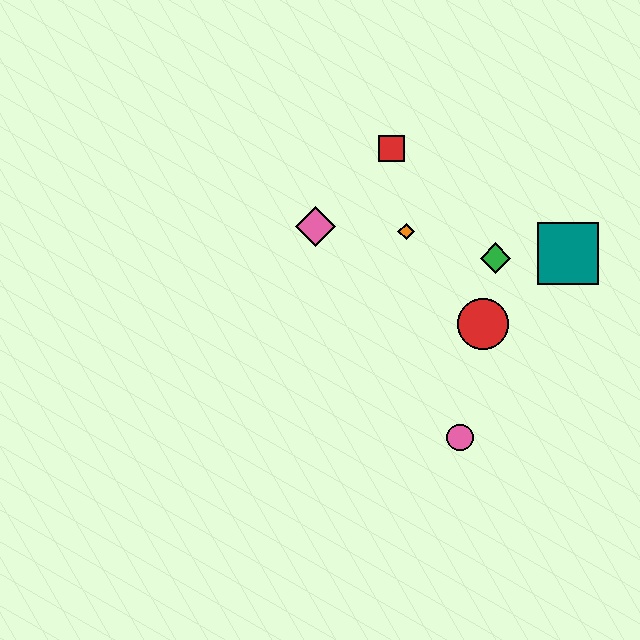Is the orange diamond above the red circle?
Yes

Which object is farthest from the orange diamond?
The pink circle is farthest from the orange diamond.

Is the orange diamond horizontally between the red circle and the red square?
Yes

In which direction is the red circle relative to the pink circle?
The red circle is above the pink circle.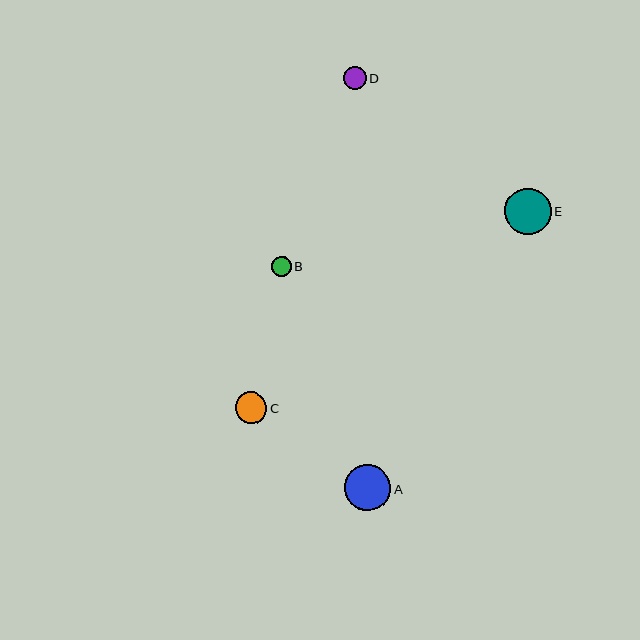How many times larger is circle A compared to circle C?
Circle A is approximately 1.5 times the size of circle C.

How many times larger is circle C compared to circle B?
Circle C is approximately 1.6 times the size of circle B.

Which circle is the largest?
Circle E is the largest with a size of approximately 47 pixels.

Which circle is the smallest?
Circle B is the smallest with a size of approximately 20 pixels.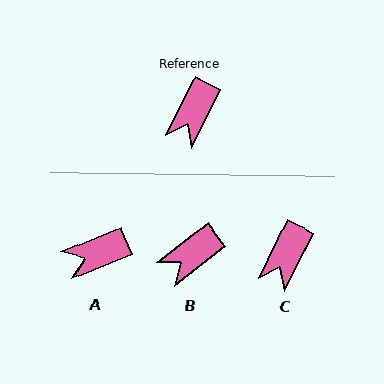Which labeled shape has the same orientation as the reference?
C.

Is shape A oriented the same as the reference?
No, it is off by about 41 degrees.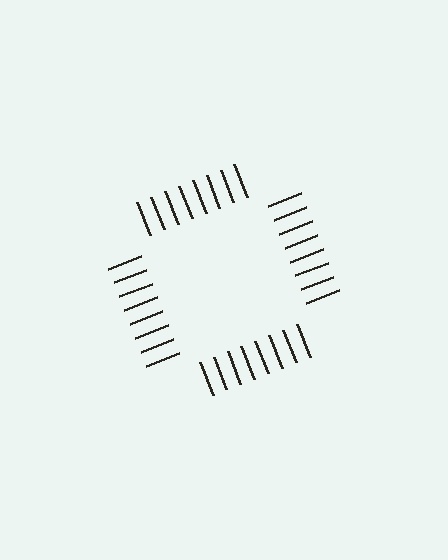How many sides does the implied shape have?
4 sides — the line-ends trace a square.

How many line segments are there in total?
32 — 8 along each of the 4 edges.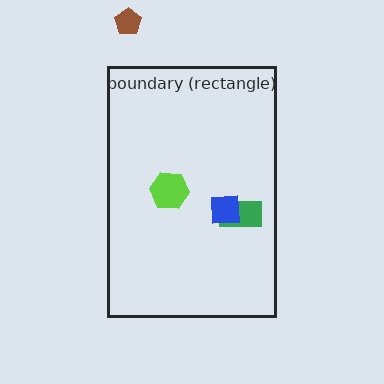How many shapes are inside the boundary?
3 inside, 1 outside.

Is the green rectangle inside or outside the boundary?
Inside.